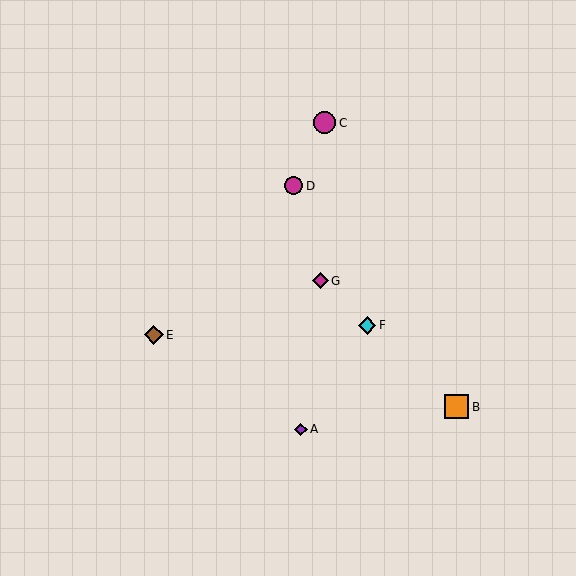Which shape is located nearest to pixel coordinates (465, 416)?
The orange square (labeled B) at (457, 407) is nearest to that location.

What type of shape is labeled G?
Shape G is a magenta diamond.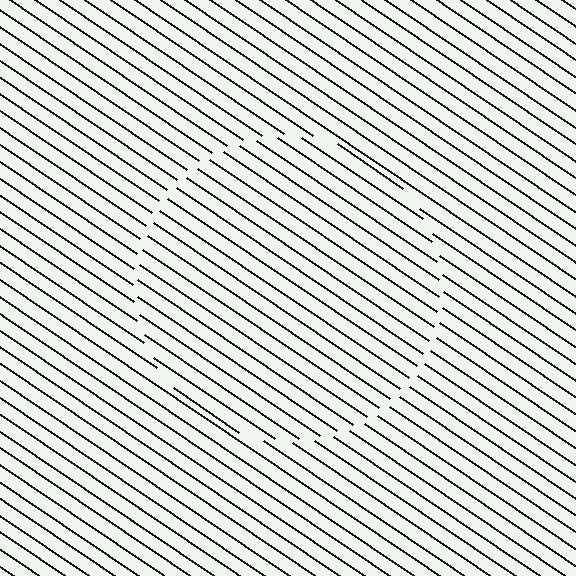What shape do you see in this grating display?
An illusory circle. The interior of the shape contains the same grating, shifted by half a period — the contour is defined by the phase discontinuity where line-ends from the inner and outer gratings abut.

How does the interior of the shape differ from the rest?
The interior of the shape contains the same grating, shifted by half a period — the contour is defined by the phase discontinuity where line-ends from the inner and outer gratings abut.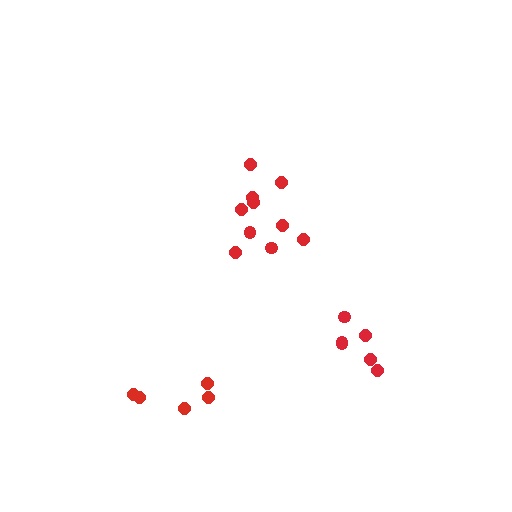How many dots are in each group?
Group 1: 10 dots, Group 2: 5 dots, Group 3: 6 dots (21 total).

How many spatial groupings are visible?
There are 3 spatial groupings.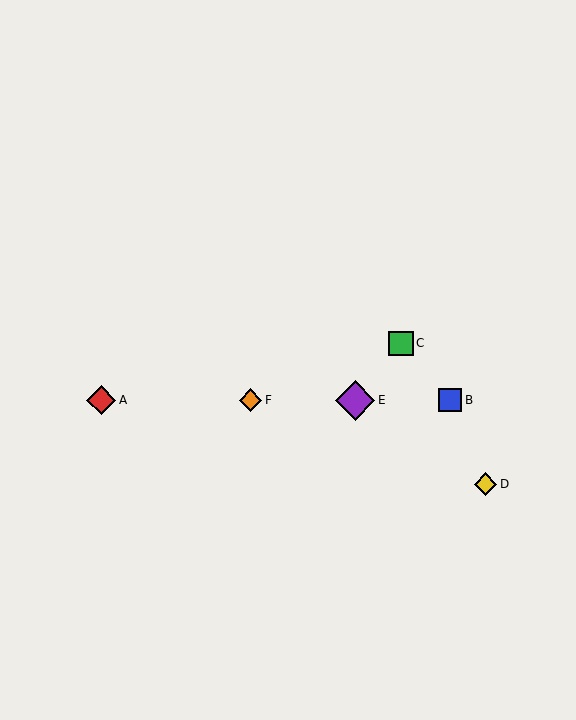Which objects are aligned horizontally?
Objects A, B, E, F are aligned horizontally.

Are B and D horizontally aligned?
No, B is at y≈400 and D is at y≈484.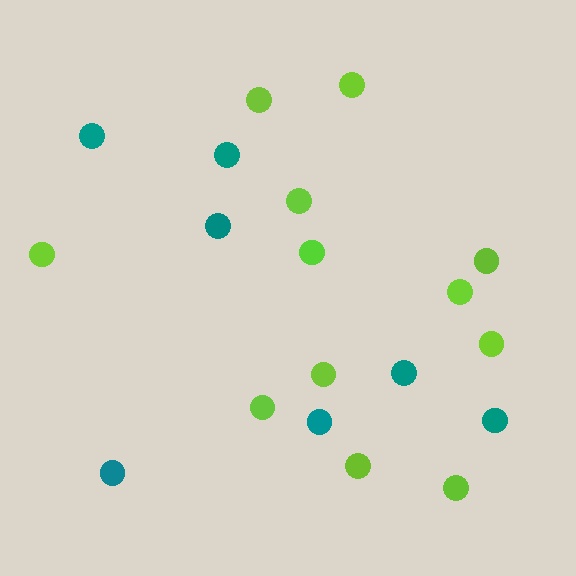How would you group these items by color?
There are 2 groups: one group of lime circles (12) and one group of teal circles (7).